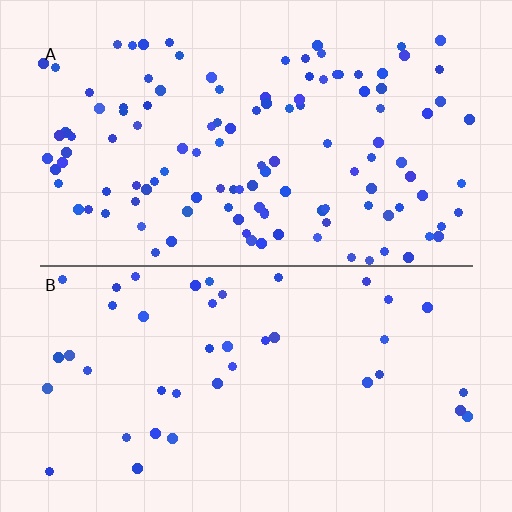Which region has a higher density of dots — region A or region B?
A (the top).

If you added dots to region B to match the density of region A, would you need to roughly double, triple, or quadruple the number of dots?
Approximately triple.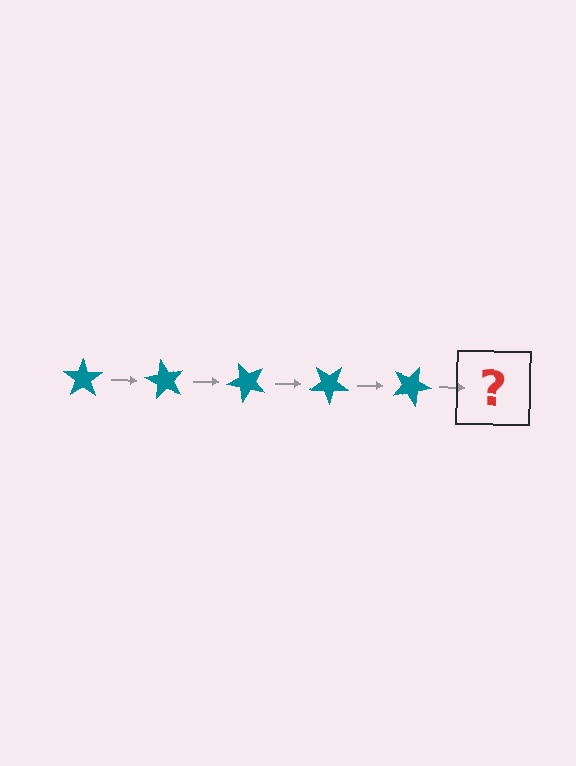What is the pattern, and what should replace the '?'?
The pattern is that the star rotates 60 degrees each step. The '?' should be a teal star rotated 300 degrees.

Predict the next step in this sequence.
The next step is a teal star rotated 300 degrees.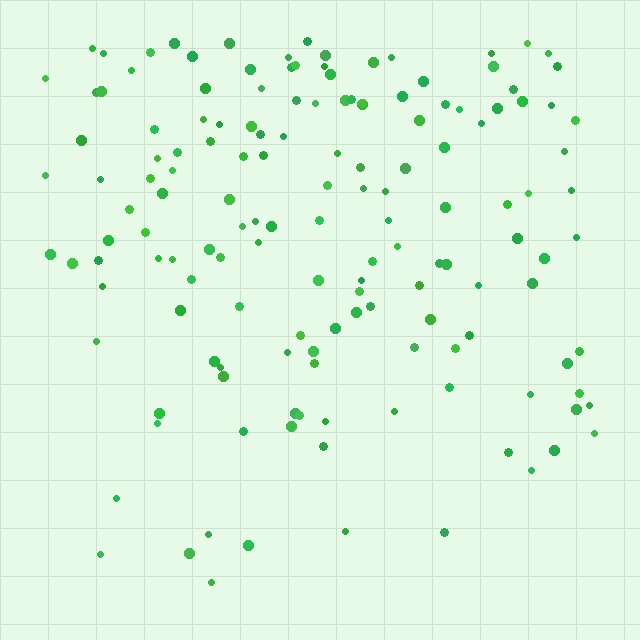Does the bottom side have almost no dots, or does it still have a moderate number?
Still a moderate number, just noticeably fewer than the top.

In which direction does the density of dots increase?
From bottom to top, with the top side densest.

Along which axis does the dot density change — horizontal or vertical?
Vertical.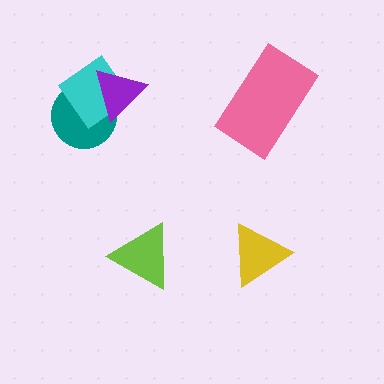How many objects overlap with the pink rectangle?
0 objects overlap with the pink rectangle.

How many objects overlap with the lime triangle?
0 objects overlap with the lime triangle.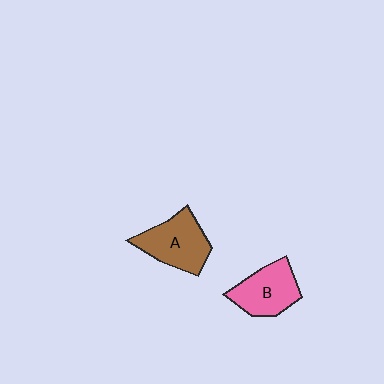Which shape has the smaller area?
Shape B (pink).